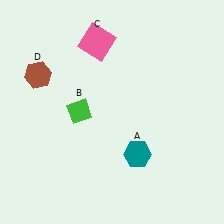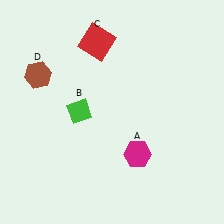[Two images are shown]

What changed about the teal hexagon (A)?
In Image 1, A is teal. In Image 2, it changed to magenta.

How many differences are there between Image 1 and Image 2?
There are 2 differences between the two images.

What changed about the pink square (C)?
In Image 1, C is pink. In Image 2, it changed to red.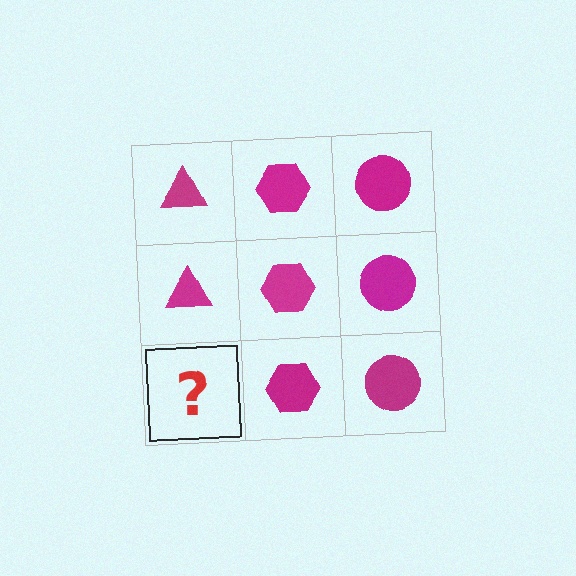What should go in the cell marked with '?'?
The missing cell should contain a magenta triangle.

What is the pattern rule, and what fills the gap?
The rule is that each column has a consistent shape. The gap should be filled with a magenta triangle.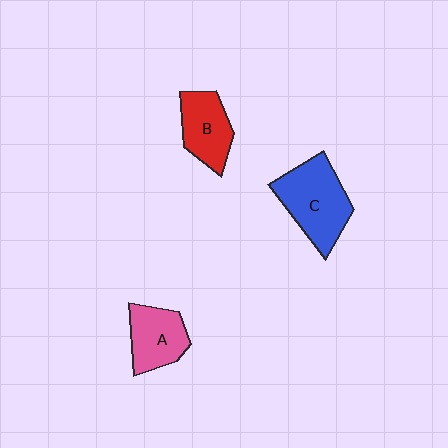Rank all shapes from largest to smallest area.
From largest to smallest: C (blue), A (pink), B (red).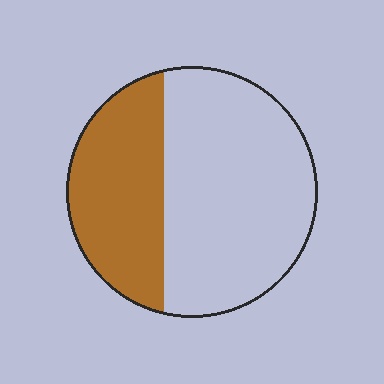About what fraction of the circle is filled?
About three eighths (3/8).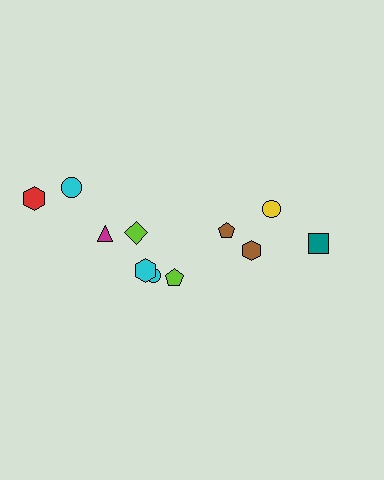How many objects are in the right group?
There are 4 objects.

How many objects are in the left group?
There are 7 objects.